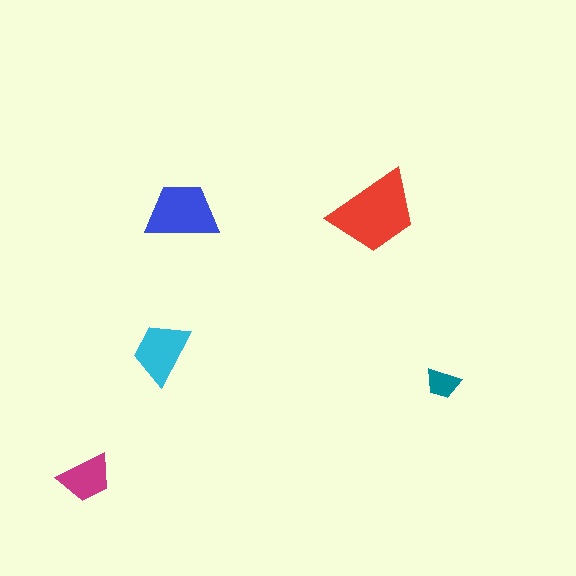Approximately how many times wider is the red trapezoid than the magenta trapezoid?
About 1.5 times wider.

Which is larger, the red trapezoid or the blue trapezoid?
The red one.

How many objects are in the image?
There are 5 objects in the image.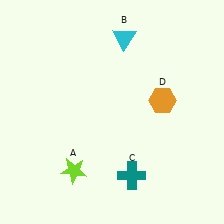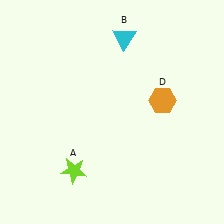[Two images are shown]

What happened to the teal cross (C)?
The teal cross (C) was removed in Image 2. It was in the bottom-right area of Image 1.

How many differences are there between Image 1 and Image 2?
There is 1 difference between the two images.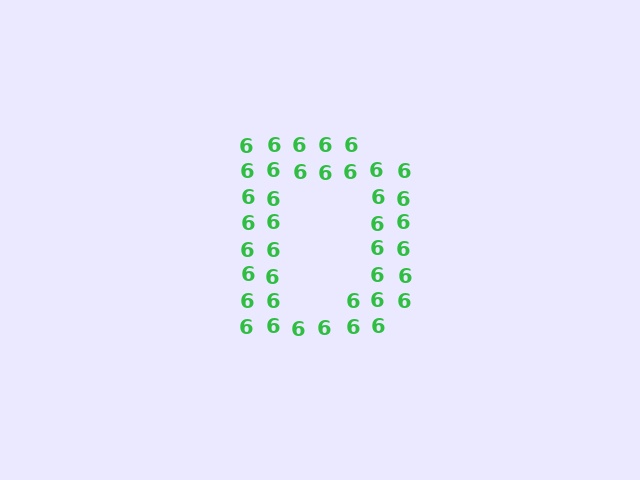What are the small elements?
The small elements are digit 6's.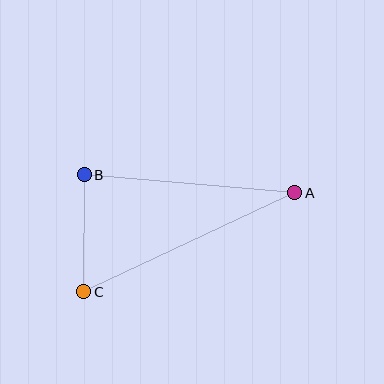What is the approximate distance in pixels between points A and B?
The distance between A and B is approximately 211 pixels.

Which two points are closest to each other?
Points B and C are closest to each other.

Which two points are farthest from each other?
Points A and C are farthest from each other.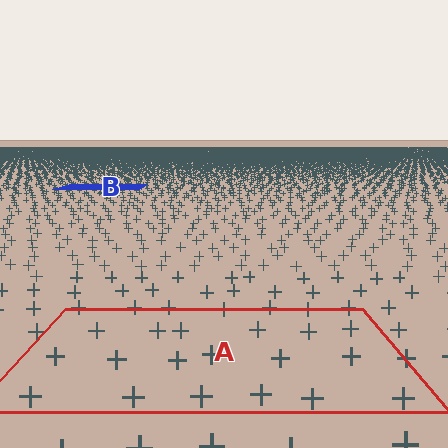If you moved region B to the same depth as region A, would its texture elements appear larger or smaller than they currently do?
They would appear larger. At a closer depth, the same texture elements are projected at a bigger on-screen size.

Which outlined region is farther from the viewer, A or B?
Region B is farther from the viewer — the texture elements inside it appear smaller and more densely packed.